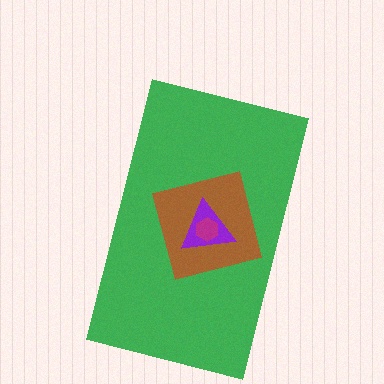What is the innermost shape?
The magenta hexagon.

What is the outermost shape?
The green rectangle.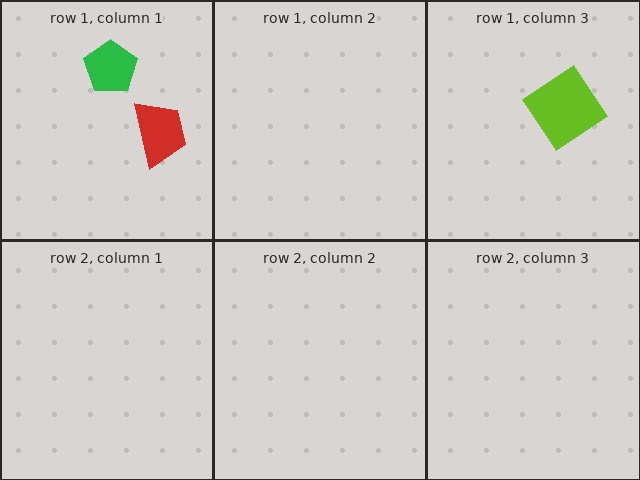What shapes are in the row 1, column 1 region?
The green pentagon, the red trapezoid.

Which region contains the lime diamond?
The row 1, column 3 region.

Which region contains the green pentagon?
The row 1, column 1 region.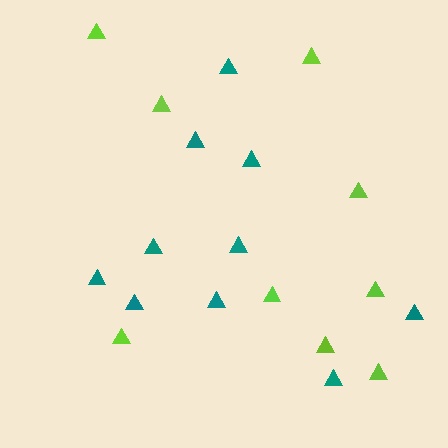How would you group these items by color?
There are 2 groups: one group of lime triangles (9) and one group of teal triangles (10).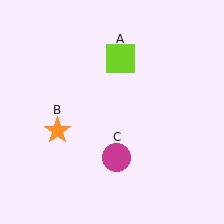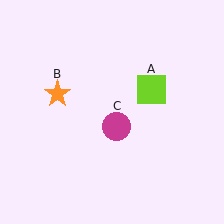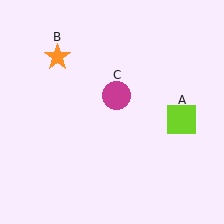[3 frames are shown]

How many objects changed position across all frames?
3 objects changed position: lime square (object A), orange star (object B), magenta circle (object C).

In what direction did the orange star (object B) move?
The orange star (object B) moved up.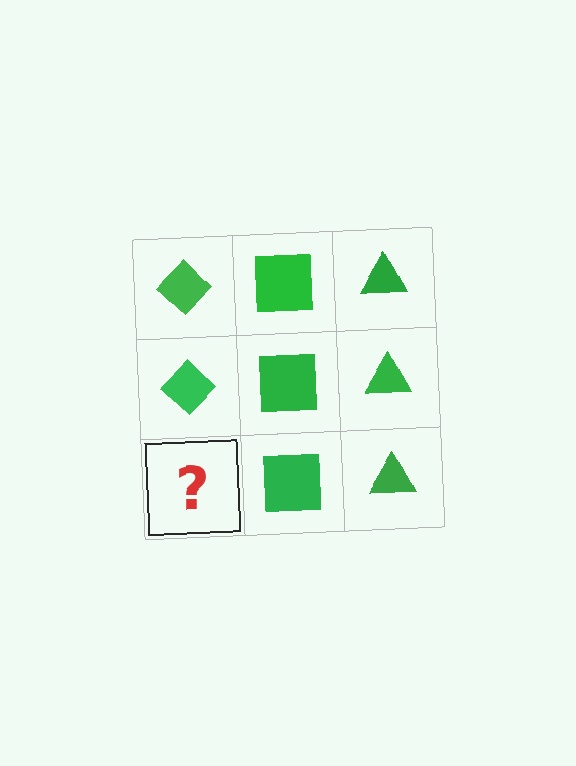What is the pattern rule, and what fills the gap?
The rule is that each column has a consistent shape. The gap should be filled with a green diamond.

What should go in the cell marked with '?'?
The missing cell should contain a green diamond.